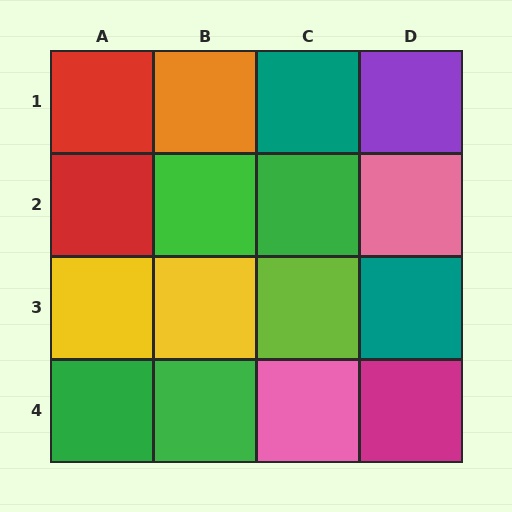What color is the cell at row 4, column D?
Magenta.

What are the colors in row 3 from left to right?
Yellow, yellow, lime, teal.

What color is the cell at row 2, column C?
Green.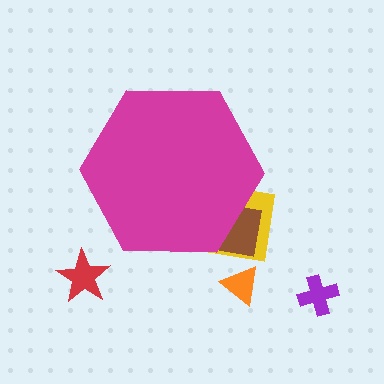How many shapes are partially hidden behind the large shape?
2 shapes are partially hidden.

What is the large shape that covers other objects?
A magenta hexagon.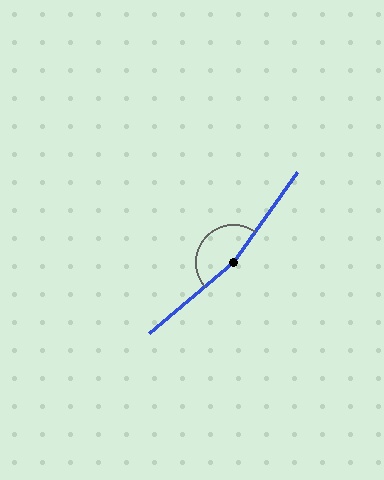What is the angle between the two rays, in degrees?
Approximately 166 degrees.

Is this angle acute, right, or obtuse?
It is obtuse.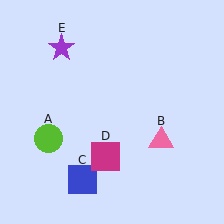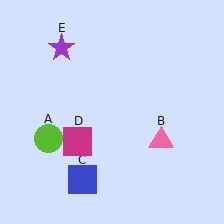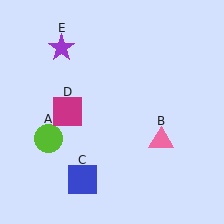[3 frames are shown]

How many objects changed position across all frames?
1 object changed position: magenta square (object D).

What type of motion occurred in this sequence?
The magenta square (object D) rotated clockwise around the center of the scene.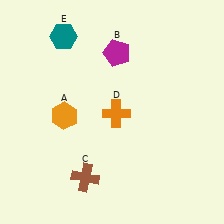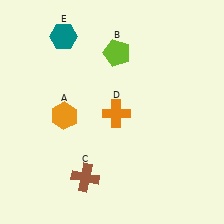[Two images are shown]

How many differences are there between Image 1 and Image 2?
There is 1 difference between the two images.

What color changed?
The pentagon (B) changed from magenta in Image 1 to lime in Image 2.